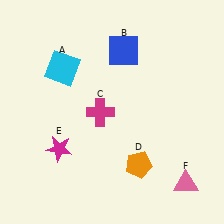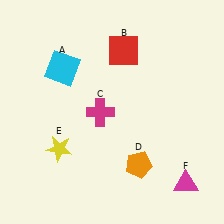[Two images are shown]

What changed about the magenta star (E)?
In Image 1, E is magenta. In Image 2, it changed to yellow.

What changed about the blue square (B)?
In Image 1, B is blue. In Image 2, it changed to red.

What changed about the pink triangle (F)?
In Image 1, F is pink. In Image 2, it changed to magenta.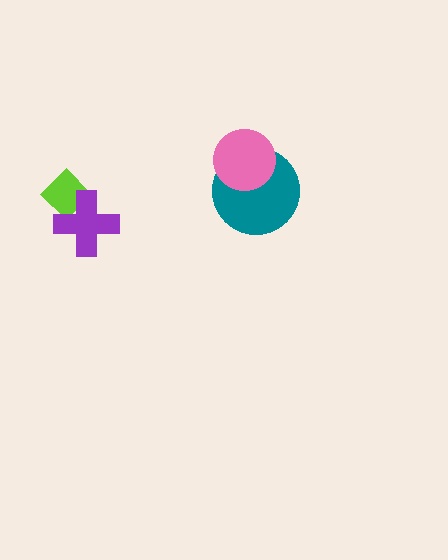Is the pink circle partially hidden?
No, no other shape covers it.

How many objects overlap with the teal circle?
1 object overlaps with the teal circle.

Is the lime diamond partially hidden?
Yes, it is partially covered by another shape.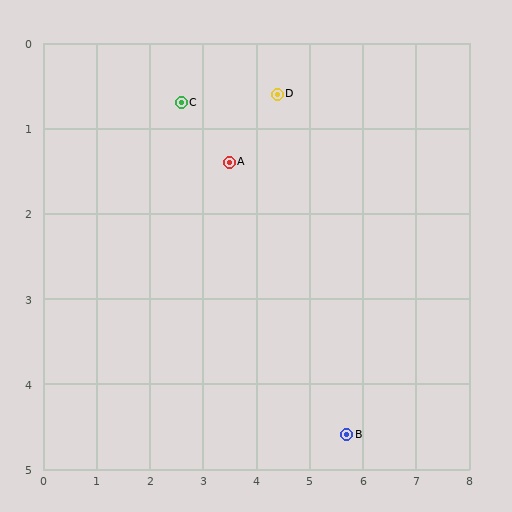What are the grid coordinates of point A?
Point A is at approximately (3.5, 1.4).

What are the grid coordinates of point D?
Point D is at approximately (4.4, 0.6).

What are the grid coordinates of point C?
Point C is at approximately (2.6, 0.7).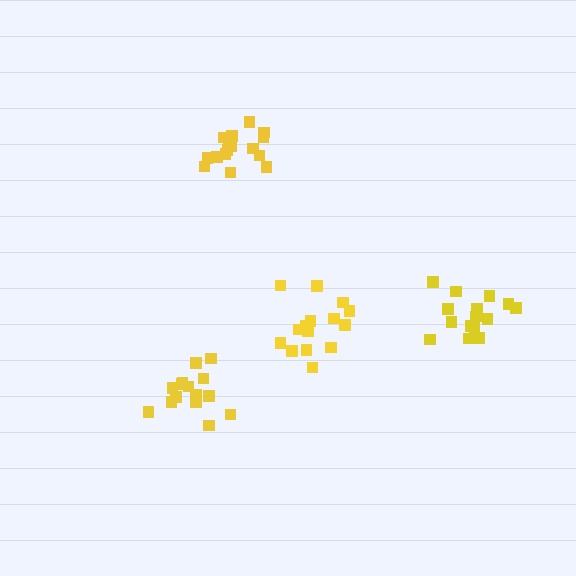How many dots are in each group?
Group 1: 16 dots, Group 2: 15 dots, Group 3: 15 dots, Group 4: 15 dots (61 total).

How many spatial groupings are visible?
There are 4 spatial groupings.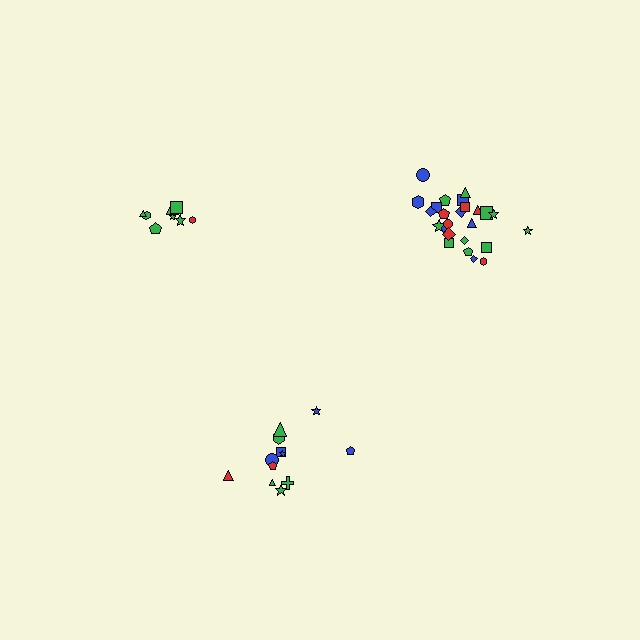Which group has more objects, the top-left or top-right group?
The top-right group.